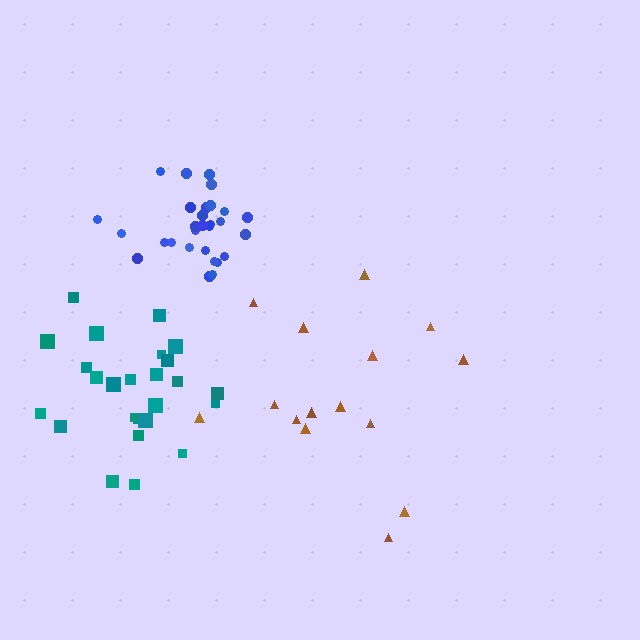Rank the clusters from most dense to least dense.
blue, teal, brown.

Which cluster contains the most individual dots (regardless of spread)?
Blue (29).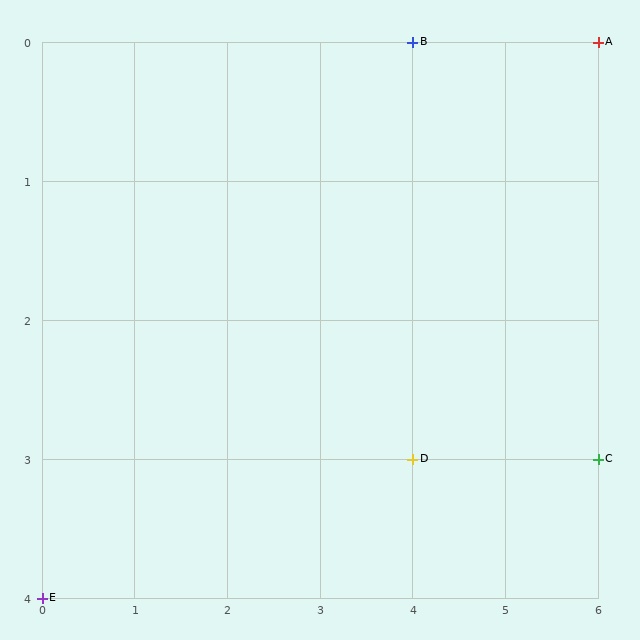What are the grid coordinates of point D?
Point D is at grid coordinates (4, 3).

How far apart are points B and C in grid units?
Points B and C are 2 columns and 3 rows apart (about 3.6 grid units diagonally).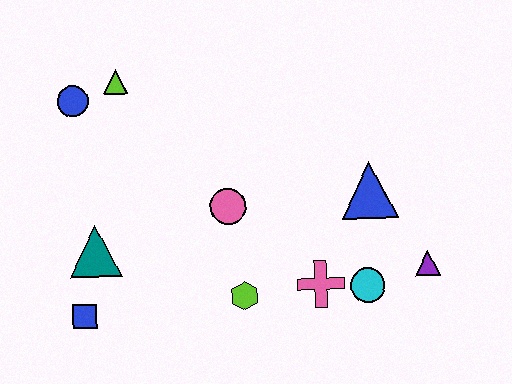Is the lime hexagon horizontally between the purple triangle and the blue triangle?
No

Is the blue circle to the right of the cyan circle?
No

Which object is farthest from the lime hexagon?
The blue circle is farthest from the lime hexagon.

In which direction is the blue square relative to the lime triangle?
The blue square is below the lime triangle.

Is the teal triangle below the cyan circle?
No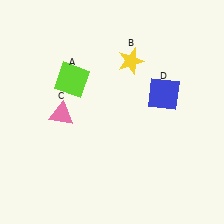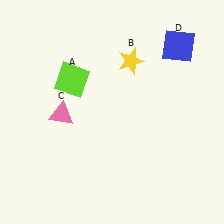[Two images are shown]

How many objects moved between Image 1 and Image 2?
1 object moved between the two images.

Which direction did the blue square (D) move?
The blue square (D) moved up.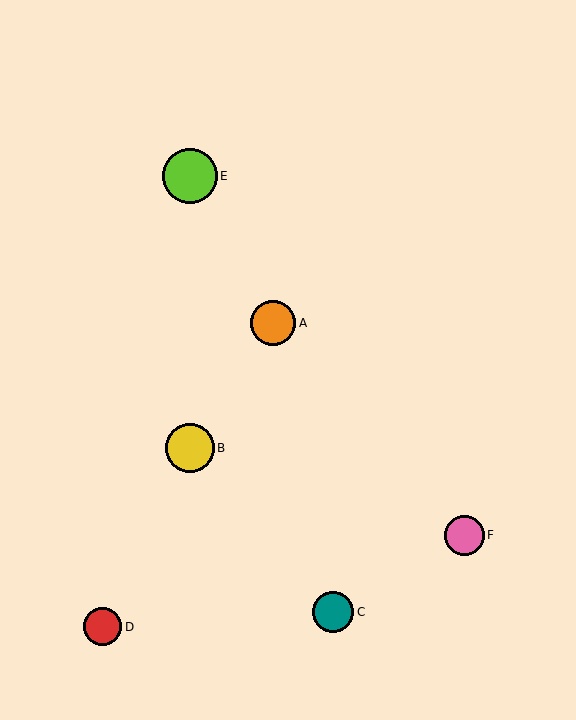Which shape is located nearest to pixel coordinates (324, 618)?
The teal circle (labeled C) at (333, 612) is nearest to that location.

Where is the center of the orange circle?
The center of the orange circle is at (273, 323).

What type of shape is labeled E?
Shape E is a lime circle.